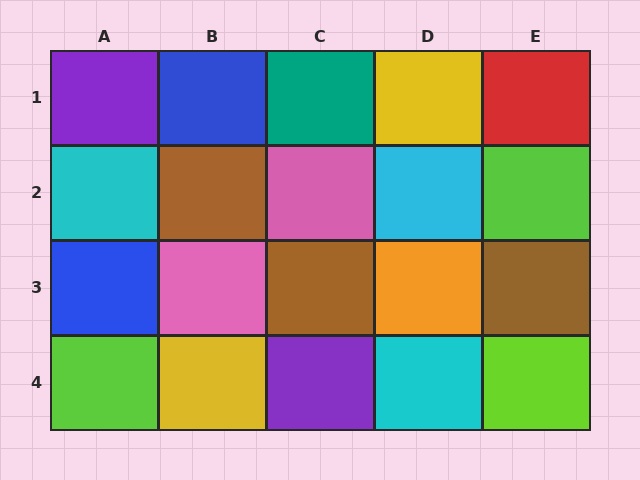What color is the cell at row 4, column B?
Yellow.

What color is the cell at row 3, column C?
Brown.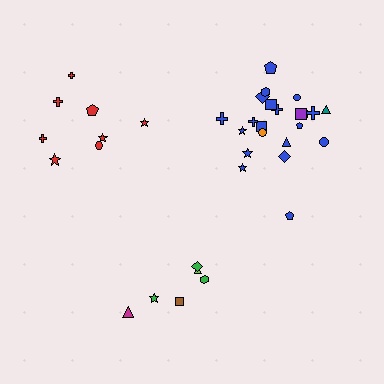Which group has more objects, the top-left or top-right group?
The top-right group.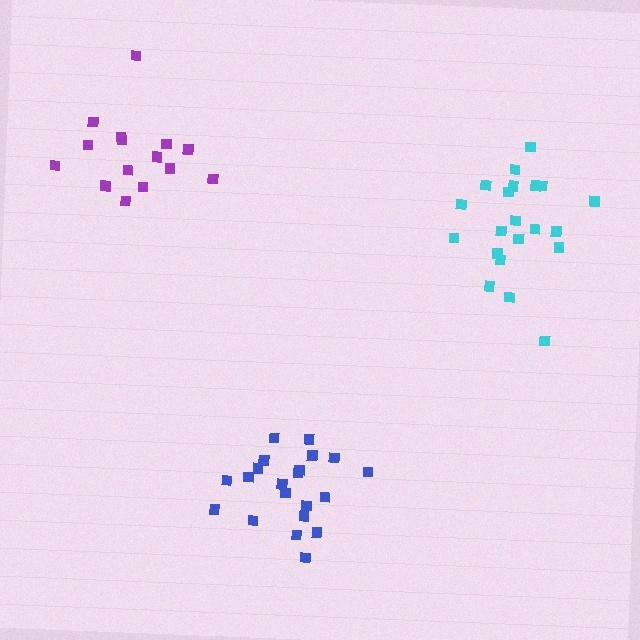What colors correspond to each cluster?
The clusters are colored: purple, blue, cyan.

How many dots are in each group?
Group 1: 15 dots, Group 2: 21 dots, Group 3: 21 dots (57 total).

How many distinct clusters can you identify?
There are 3 distinct clusters.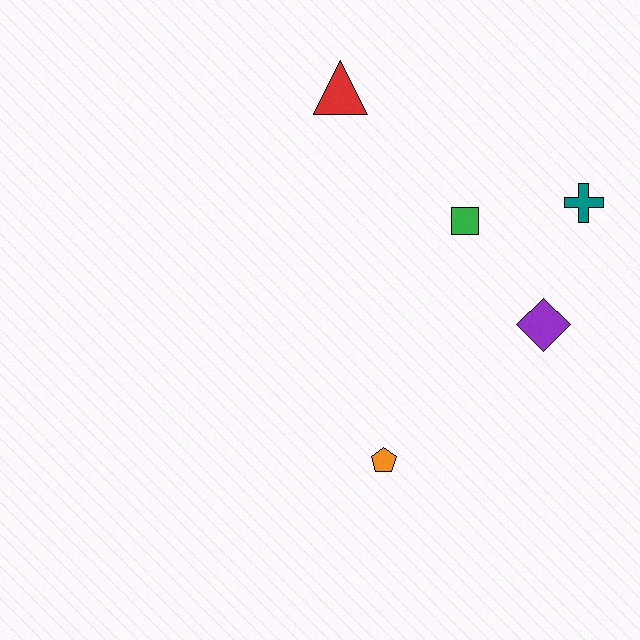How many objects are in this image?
There are 5 objects.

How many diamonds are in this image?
There is 1 diamond.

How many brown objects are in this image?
There are no brown objects.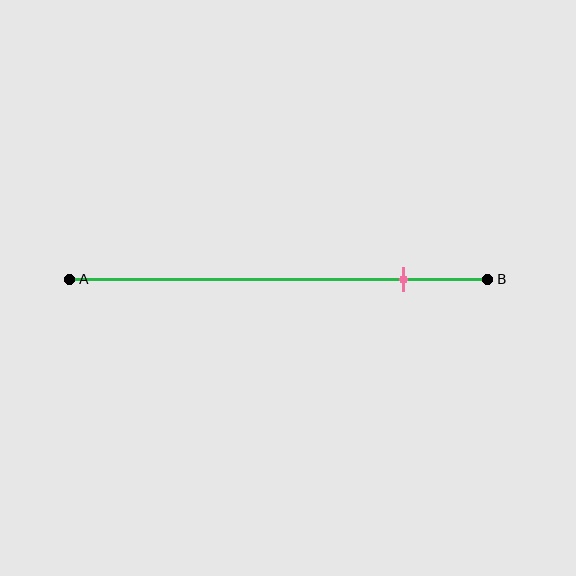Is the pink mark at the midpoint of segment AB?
No, the mark is at about 80% from A, not at the 50% midpoint.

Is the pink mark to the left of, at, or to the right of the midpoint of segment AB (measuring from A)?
The pink mark is to the right of the midpoint of segment AB.